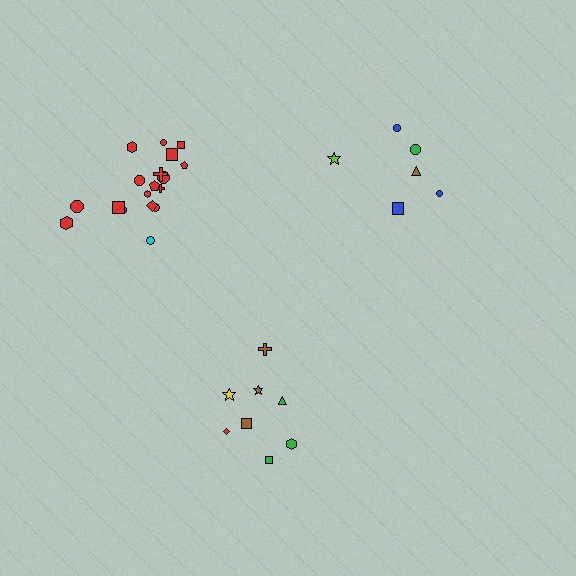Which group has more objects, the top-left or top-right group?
The top-left group.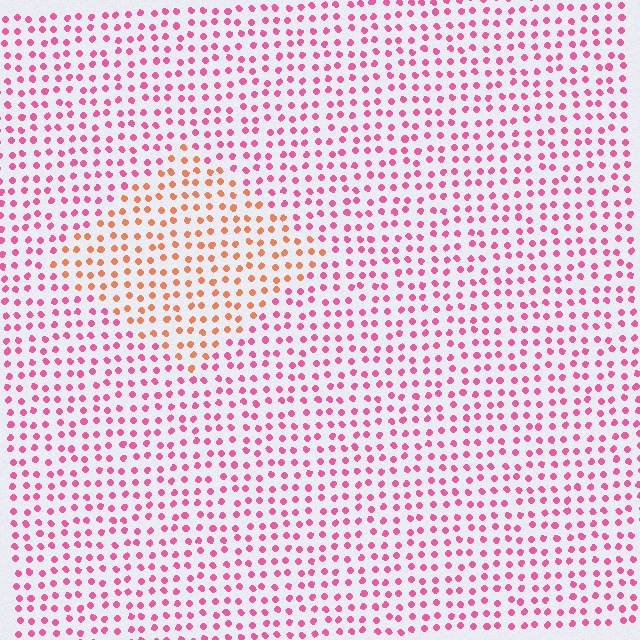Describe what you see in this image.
The image is filled with small pink elements in a uniform arrangement. A diamond-shaped region is visible where the elements are tinted to a slightly different hue, forming a subtle color boundary.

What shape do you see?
I see a diamond.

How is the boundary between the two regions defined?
The boundary is defined purely by a slight shift in hue (about 46 degrees). Spacing, size, and orientation are identical on both sides.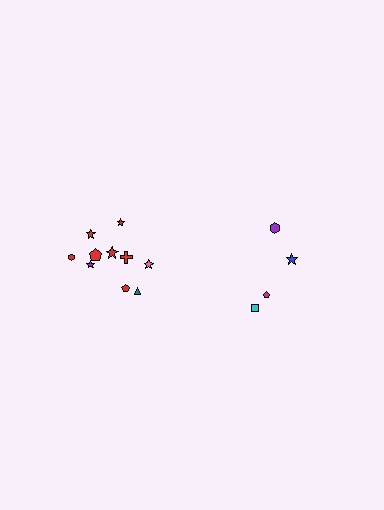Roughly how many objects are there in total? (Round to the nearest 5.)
Roughly 15 objects in total.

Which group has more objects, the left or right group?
The left group.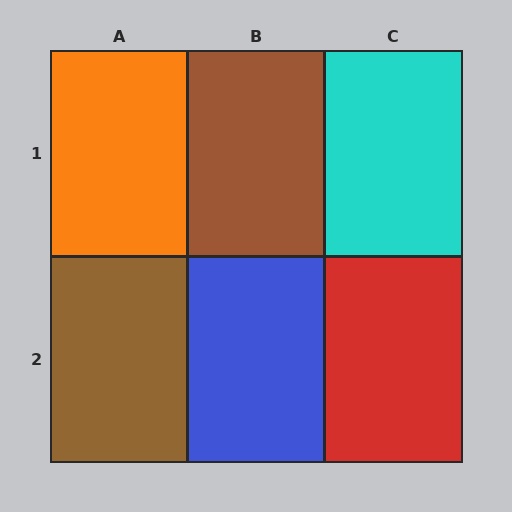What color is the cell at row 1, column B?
Brown.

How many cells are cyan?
1 cell is cyan.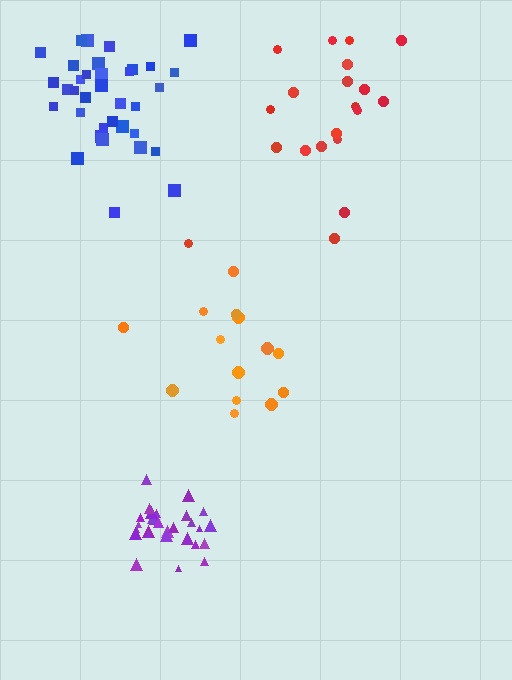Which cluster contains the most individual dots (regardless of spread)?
Blue (35).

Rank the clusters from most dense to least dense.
purple, blue, orange, red.